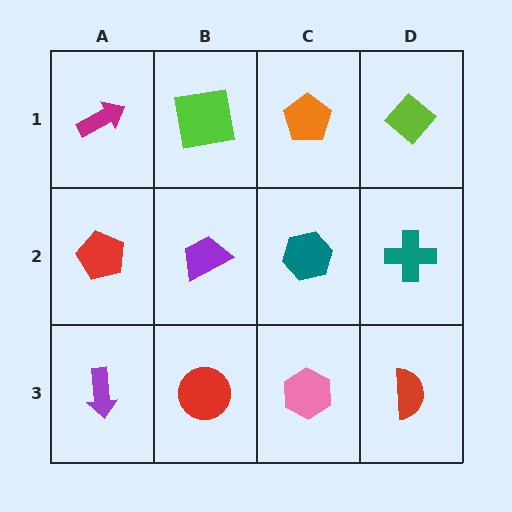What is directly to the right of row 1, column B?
An orange pentagon.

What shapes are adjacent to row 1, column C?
A teal hexagon (row 2, column C), a lime square (row 1, column B), a lime diamond (row 1, column D).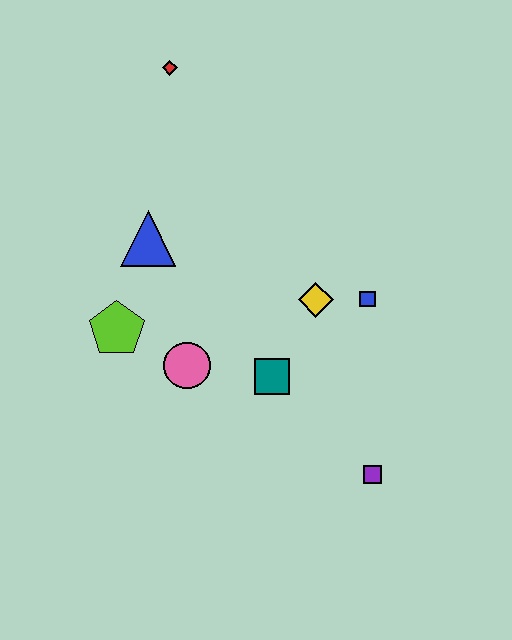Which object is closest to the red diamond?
The blue triangle is closest to the red diamond.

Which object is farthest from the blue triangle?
The purple square is farthest from the blue triangle.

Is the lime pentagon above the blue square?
No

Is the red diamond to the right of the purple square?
No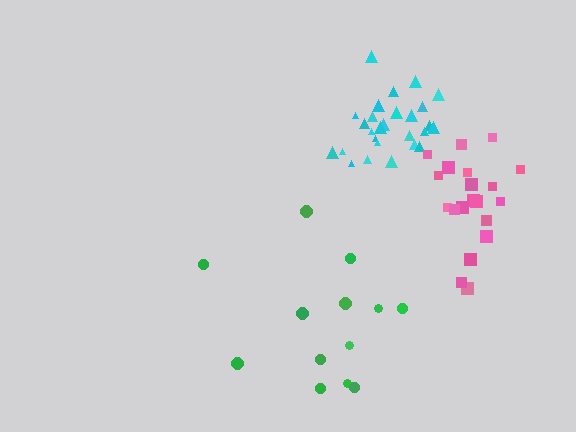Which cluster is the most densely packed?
Cyan.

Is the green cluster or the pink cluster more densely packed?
Pink.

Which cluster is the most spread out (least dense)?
Green.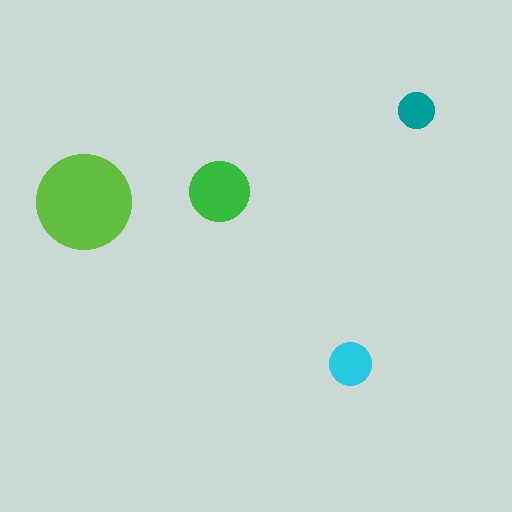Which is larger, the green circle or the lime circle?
The lime one.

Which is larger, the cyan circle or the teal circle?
The cyan one.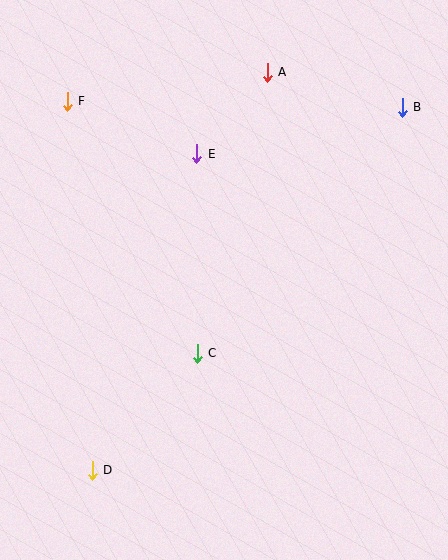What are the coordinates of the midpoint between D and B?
The midpoint between D and B is at (247, 289).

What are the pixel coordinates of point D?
Point D is at (92, 470).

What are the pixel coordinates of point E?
Point E is at (197, 154).